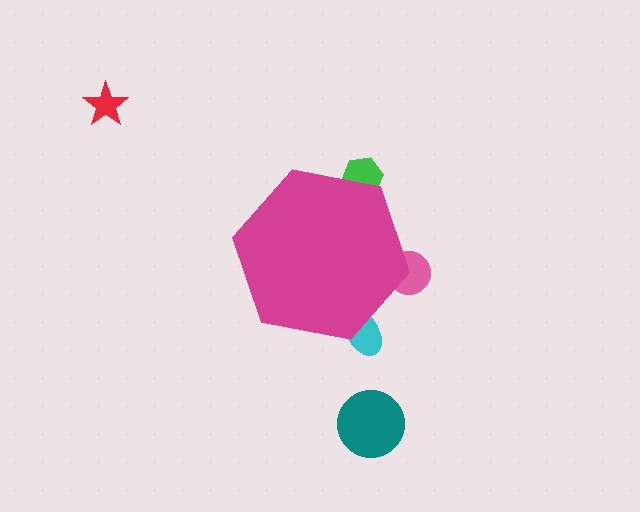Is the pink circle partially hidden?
Yes, the pink circle is partially hidden behind the magenta hexagon.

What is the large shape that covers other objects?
A magenta hexagon.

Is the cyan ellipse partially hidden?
Yes, the cyan ellipse is partially hidden behind the magenta hexagon.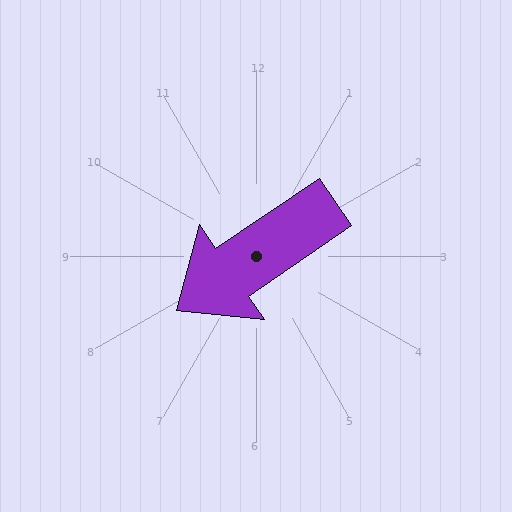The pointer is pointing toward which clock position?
Roughly 8 o'clock.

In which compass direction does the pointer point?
Southwest.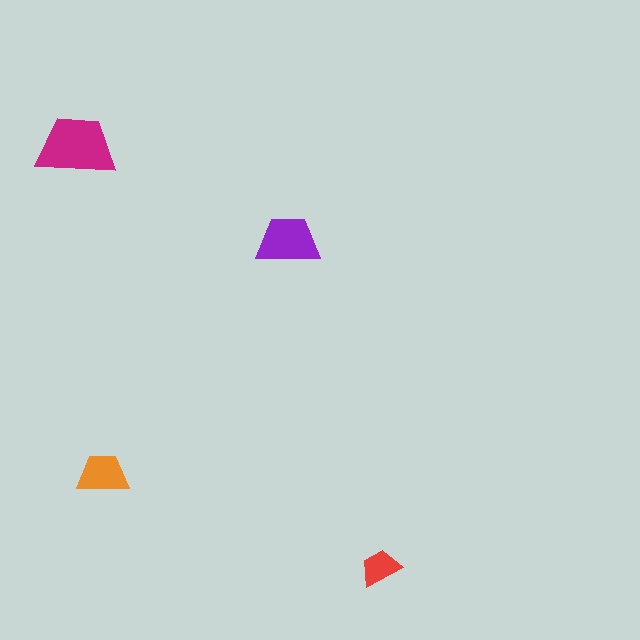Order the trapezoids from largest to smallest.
the magenta one, the purple one, the orange one, the red one.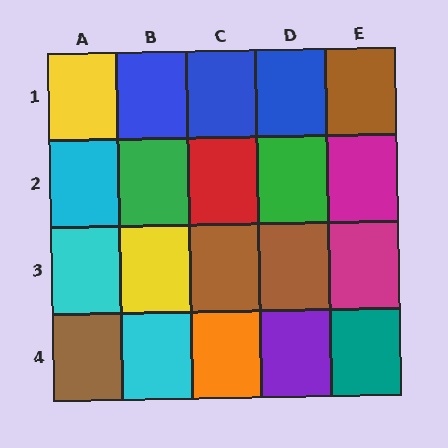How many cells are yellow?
2 cells are yellow.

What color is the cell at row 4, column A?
Brown.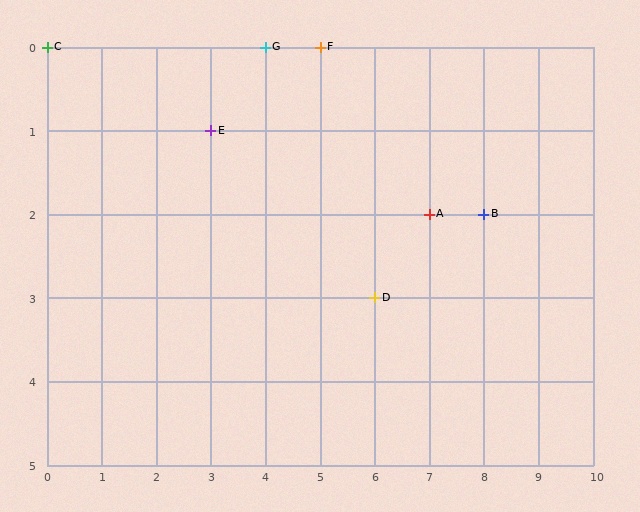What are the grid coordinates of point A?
Point A is at grid coordinates (7, 2).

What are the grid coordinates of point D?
Point D is at grid coordinates (6, 3).